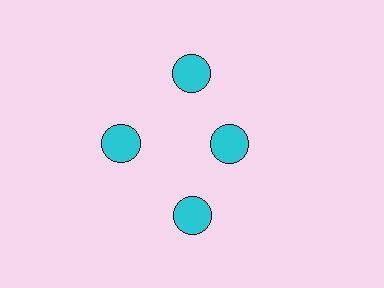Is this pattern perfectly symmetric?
No. The 4 cyan circles are arranged in a ring, but one element near the 3 o'clock position is pulled inward toward the center, breaking the 4-fold rotational symmetry.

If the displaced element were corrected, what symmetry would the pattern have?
It would have 4-fold rotational symmetry — the pattern would map onto itself every 90 degrees.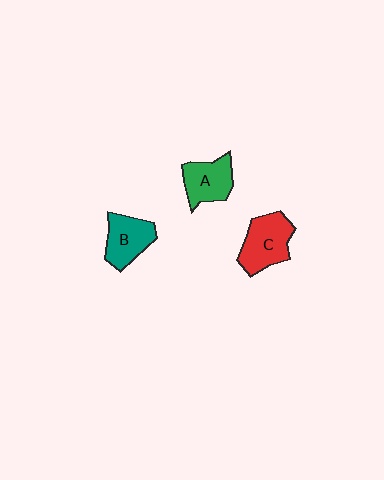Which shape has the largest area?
Shape C (red).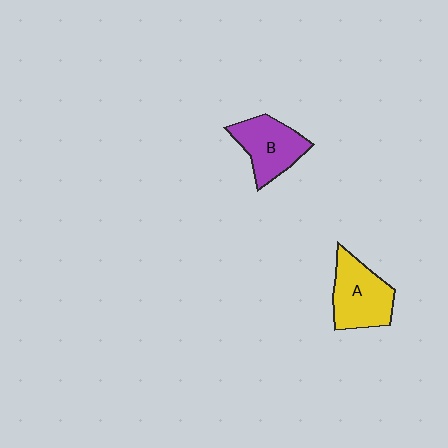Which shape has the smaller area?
Shape B (purple).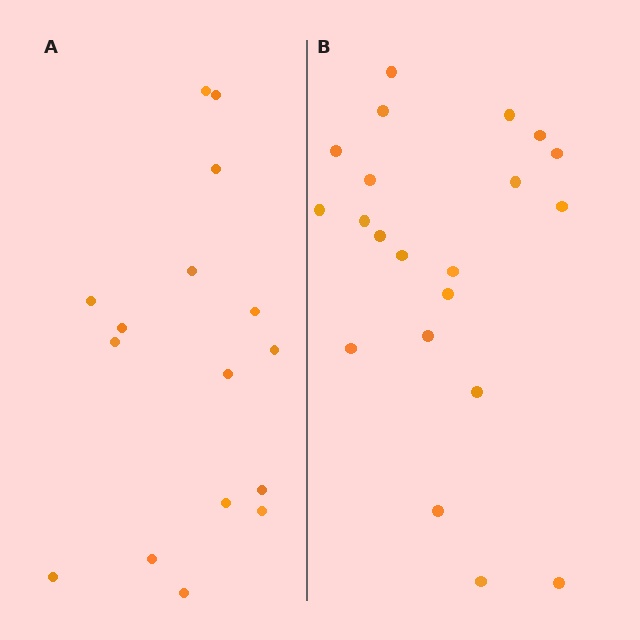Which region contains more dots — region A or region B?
Region B (the right region) has more dots.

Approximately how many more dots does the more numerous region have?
Region B has about 5 more dots than region A.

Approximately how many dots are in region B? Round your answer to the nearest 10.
About 20 dots. (The exact count is 21, which rounds to 20.)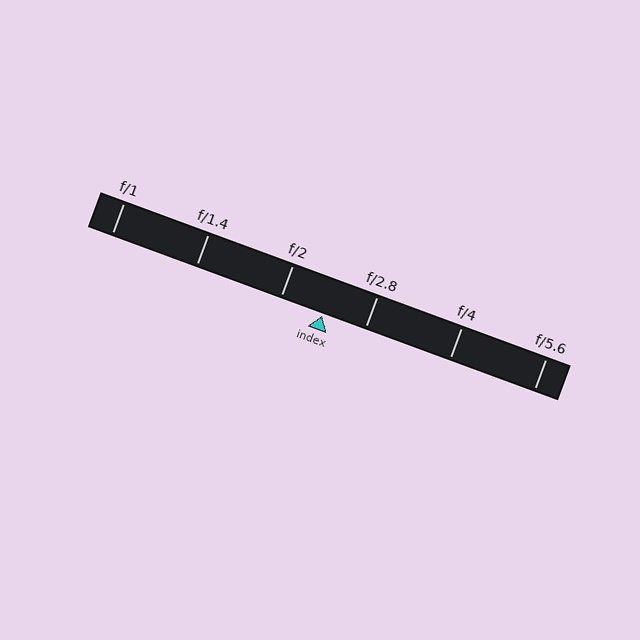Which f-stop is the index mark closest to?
The index mark is closest to f/2.8.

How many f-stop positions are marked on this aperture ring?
There are 6 f-stop positions marked.